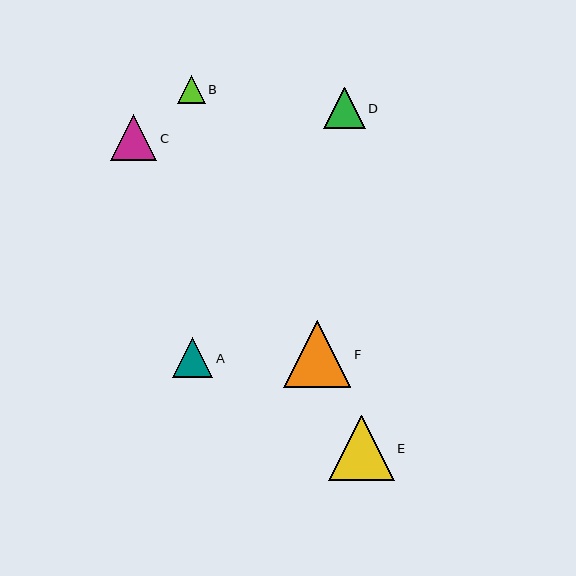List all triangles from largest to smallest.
From largest to smallest: F, E, C, D, A, B.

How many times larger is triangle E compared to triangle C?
Triangle E is approximately 1.4 times the size of triangle C.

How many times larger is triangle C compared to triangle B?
Triangle C is approximately 1.7 times the size of triangle B.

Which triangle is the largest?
Triangle F is the largest with a size of approximately 67 pixels.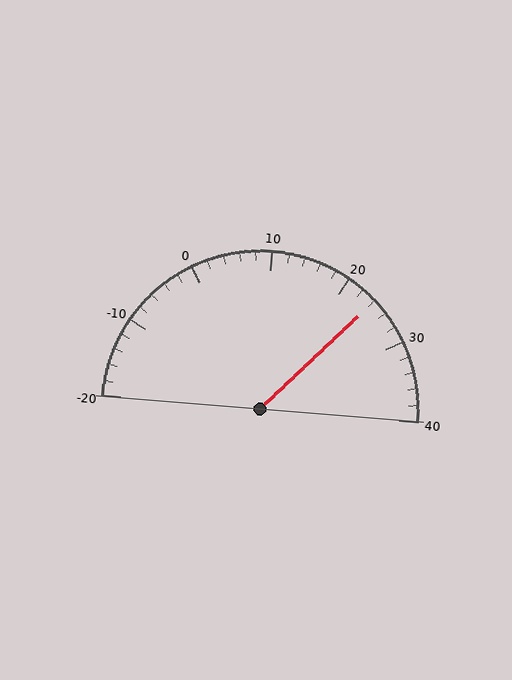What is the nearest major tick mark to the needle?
The nearest major tick mark is 20.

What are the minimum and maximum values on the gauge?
The gauge ranges from -20 to 40.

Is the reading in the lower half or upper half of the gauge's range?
The reading is in the upper half of the range (-20 to 40).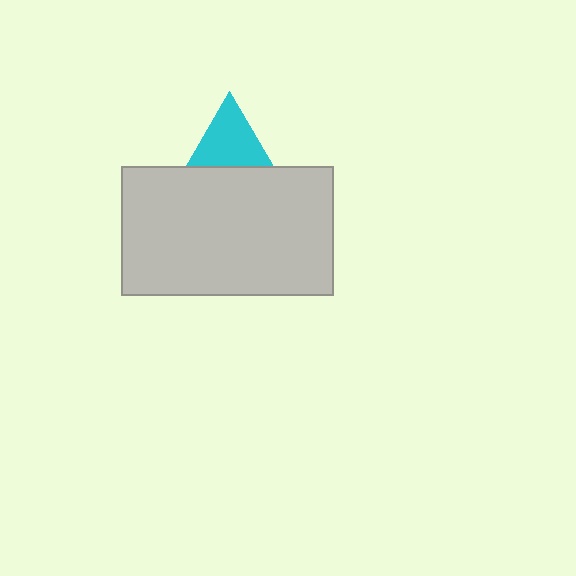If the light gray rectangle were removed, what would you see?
You would see the complete cyan triangle.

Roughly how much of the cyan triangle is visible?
About half of it is visible (roughly 57%).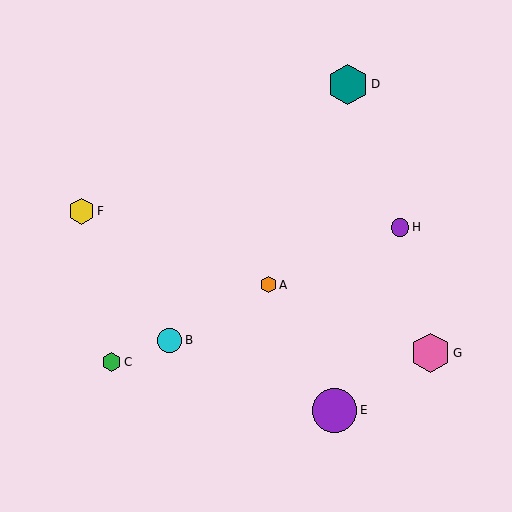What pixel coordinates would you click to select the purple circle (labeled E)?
Click at (334, 410) to select the purple circle E.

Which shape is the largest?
The purple circle (labeled E) is the largest.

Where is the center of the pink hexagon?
The center of the pink hexagon is at (430, 353).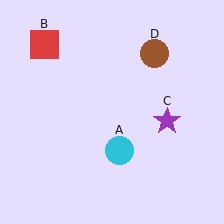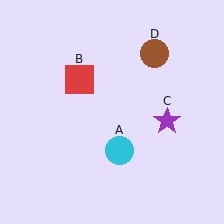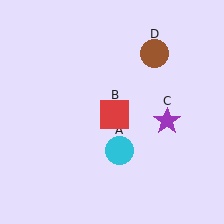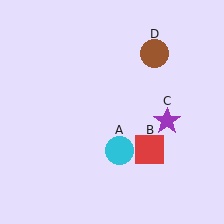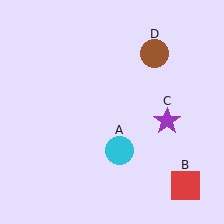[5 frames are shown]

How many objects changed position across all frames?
1 object changed position: red square (object B).